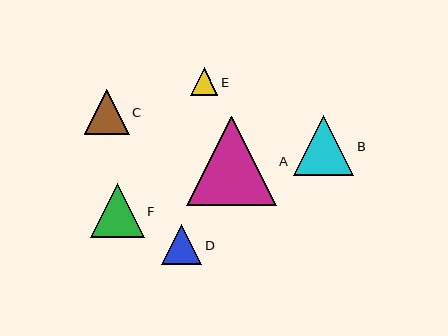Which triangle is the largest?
Triangle A is the largest with a size of approximately 89 pixels.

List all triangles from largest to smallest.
From largest to smallest: A, B, F, C, D, E.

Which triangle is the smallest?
Triangle E is the smallest with a size of approximately 28 pixels.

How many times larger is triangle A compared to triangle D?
Triangle A is approximately 2.3 times the size of triangle D.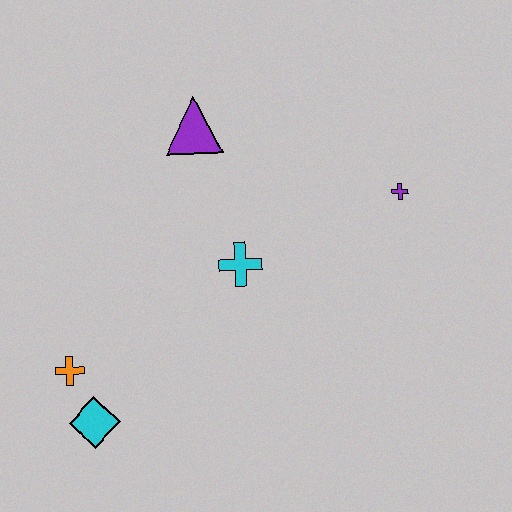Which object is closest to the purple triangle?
The cyan cross is closest to the purple triangle.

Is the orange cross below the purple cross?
Yes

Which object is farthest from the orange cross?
The purple cross is farthest from the orange cross.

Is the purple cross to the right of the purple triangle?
Yes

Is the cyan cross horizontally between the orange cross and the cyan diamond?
No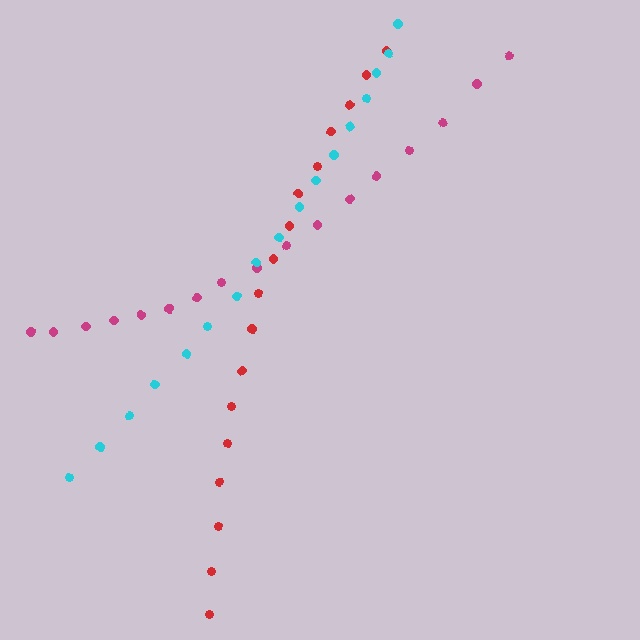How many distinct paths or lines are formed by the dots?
There are 3 distinct paths.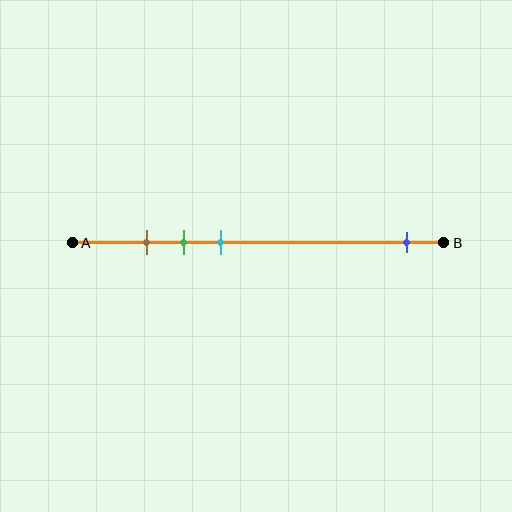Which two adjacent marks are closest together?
The brown and green marks are the closest adjacent pair.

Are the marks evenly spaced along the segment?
No, the marks are not evenly spaced.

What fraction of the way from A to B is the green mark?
The green mark is approximately 30% (0.3) of the way from A to B.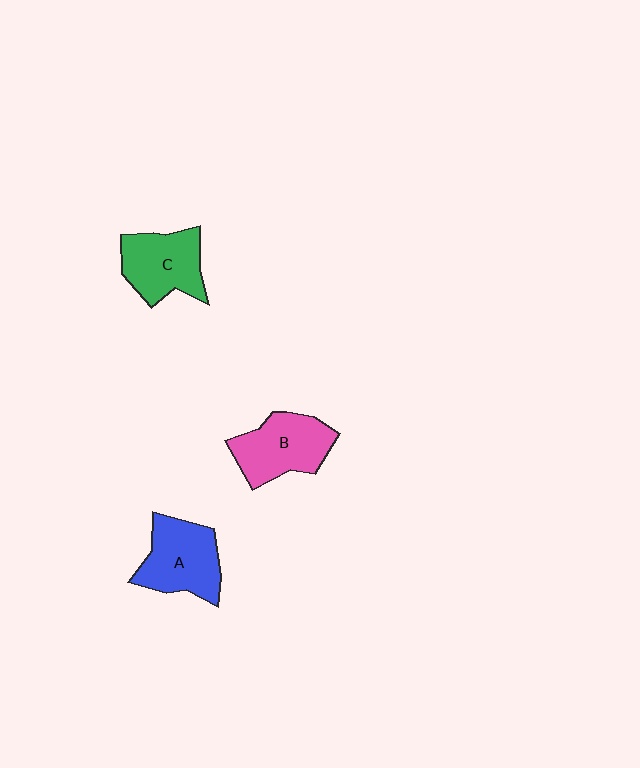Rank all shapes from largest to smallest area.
From largest to smallest: A (blue), B (pink), C (green).